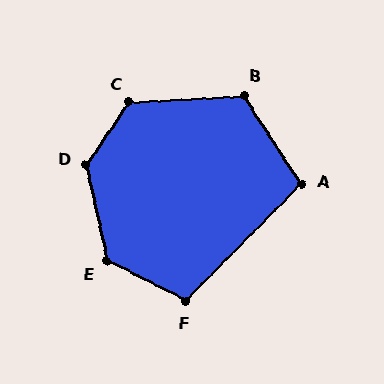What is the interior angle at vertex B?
Approximately 120 degrees (obtuse).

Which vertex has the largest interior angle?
D, at approximately 133 degrees.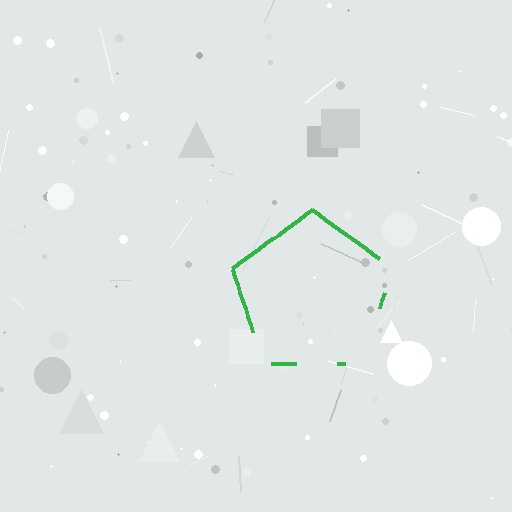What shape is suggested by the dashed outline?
The dashed outline suggests a pentagon.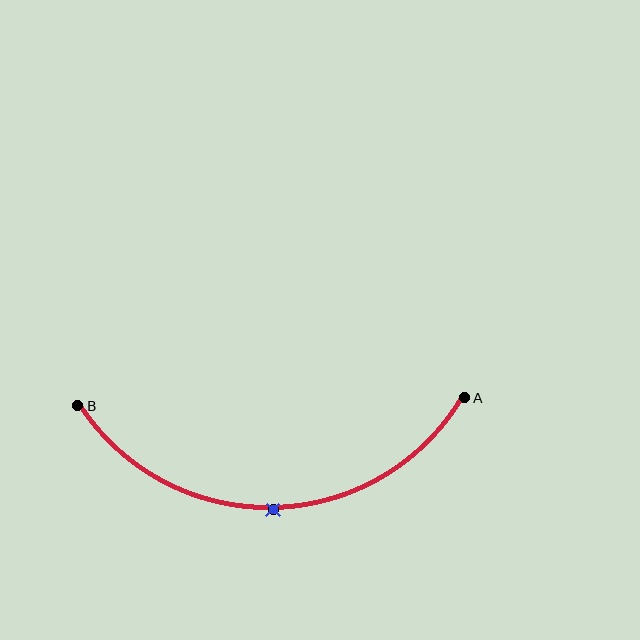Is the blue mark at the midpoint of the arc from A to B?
Yes. The blue mark lies on the arc at equal arc-length from both A and B — it is the arc midpoint.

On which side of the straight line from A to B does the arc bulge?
The arc bulges below the straight line connecting A and B.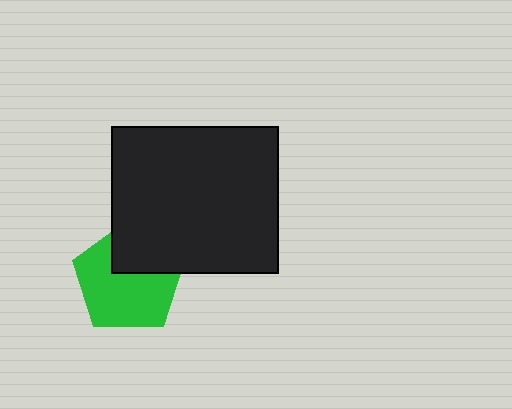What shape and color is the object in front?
The object in front is a black rectangle.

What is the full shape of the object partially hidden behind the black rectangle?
The partially hidden object is a green pentagon.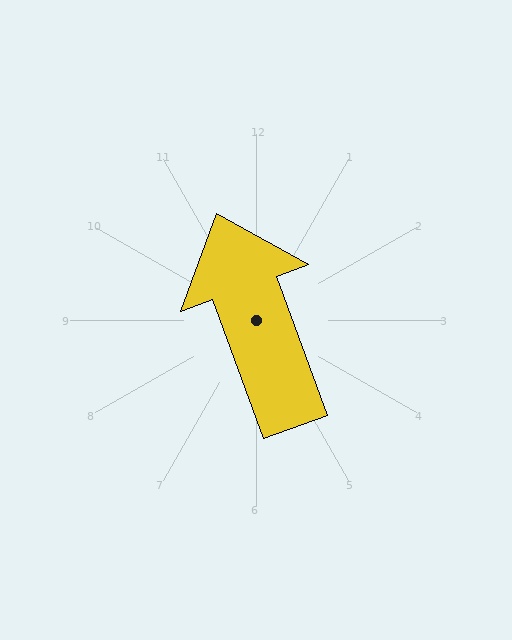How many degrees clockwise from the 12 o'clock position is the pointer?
Approximately 340 degrees.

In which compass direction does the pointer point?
North.